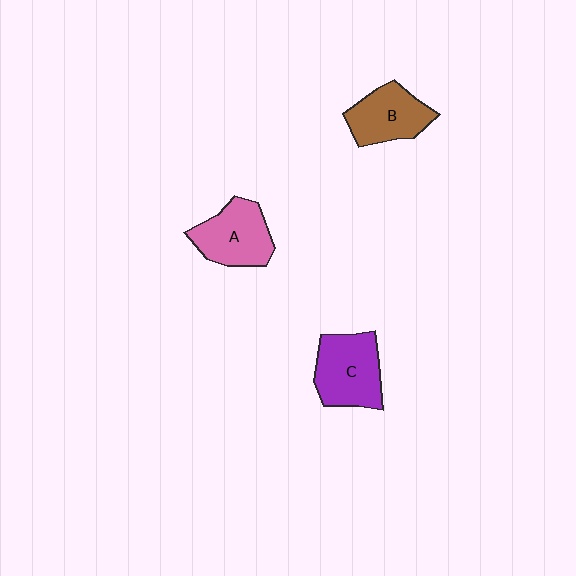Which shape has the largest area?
Shape C (purple).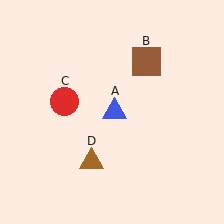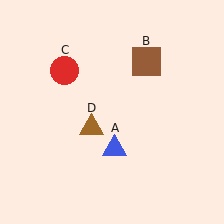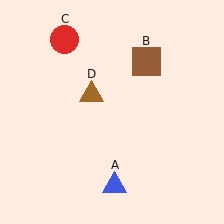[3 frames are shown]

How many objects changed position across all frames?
3 objects changed position: blue triangle (object A), red circle (object C), brown triangle (object D).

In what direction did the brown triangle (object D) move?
The brown triangle (object D) moved up.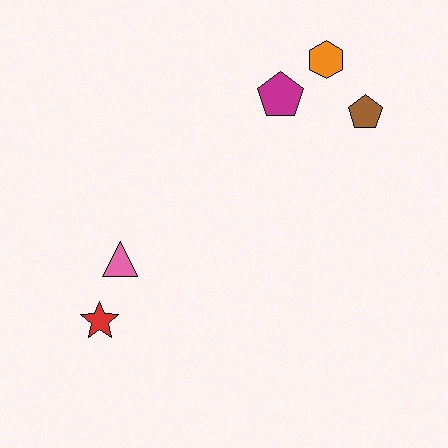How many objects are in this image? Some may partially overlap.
There are 5 objects.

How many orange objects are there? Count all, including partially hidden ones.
There is 1 orange object.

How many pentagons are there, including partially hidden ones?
There are 2 pentagons.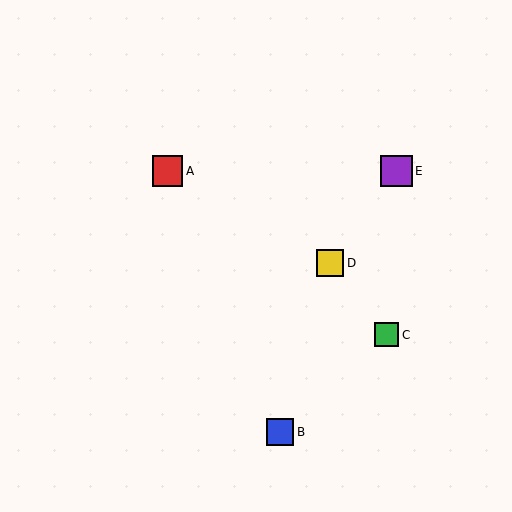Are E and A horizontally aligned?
Yes, both are at y≈171.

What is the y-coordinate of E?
Object E is at y≈171.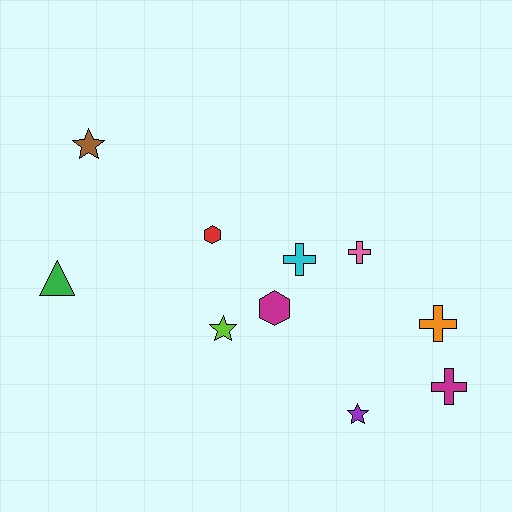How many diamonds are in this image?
There are no diamonds.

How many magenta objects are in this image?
There are 2 magenta objects.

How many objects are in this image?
There are 10 objects.